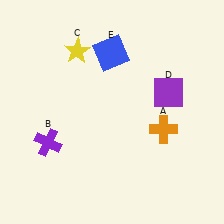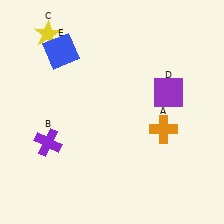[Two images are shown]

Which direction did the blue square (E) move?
The blue square (E) moved left.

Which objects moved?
The objects that moved are: the yellow star (C), the blue square (E).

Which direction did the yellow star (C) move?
The yellow star (C) moved left.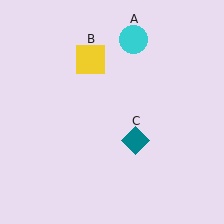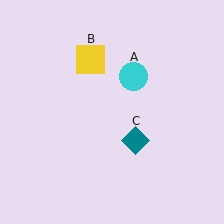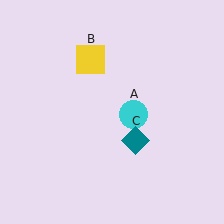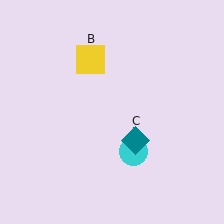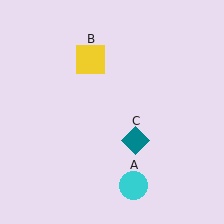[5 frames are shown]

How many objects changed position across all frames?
1 object changed position: cyan circle (object A).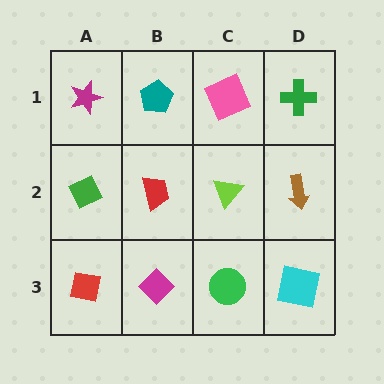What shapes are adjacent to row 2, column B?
A teal pentagon (row 1, column B), a magenta diamond (row 3, column B), a green diamond (row 2, column A), a lime triangle (row 2, column C).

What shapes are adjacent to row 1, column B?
A red trapezoid (row 2, column B), a magenta star (row 1, column A), a pink square (row 1, column C).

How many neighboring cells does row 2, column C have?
4.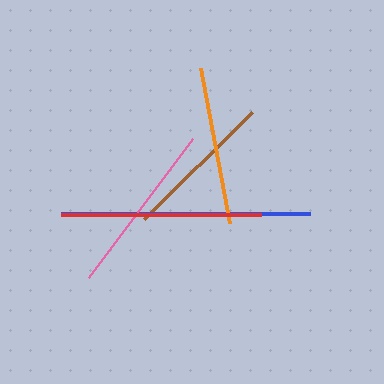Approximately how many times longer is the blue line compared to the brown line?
The blue line is approximately 1.6 times the length of the brown line.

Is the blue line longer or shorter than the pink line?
The blue line is longer than the pink line.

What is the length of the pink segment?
The pink segment is approximately 173 pixels long.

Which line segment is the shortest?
The brown line is the shortest at approximately 152 pixels.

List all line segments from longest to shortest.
From longest to shortest: blue, red, pink, orange, brown.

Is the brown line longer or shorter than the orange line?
The orange line is longer than the brown line.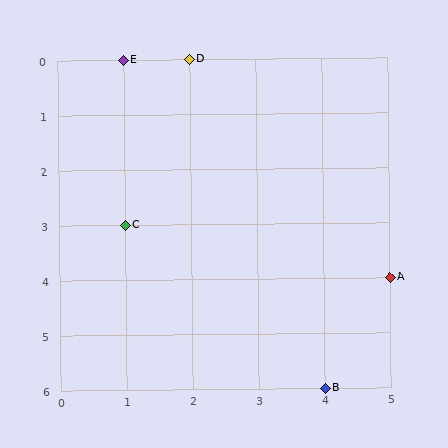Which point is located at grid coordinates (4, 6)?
Point B is at (4, 6).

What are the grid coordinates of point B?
Point B is at grid coordinates (4, 6).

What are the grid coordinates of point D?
Point D is at grid coordinates (2, 0).